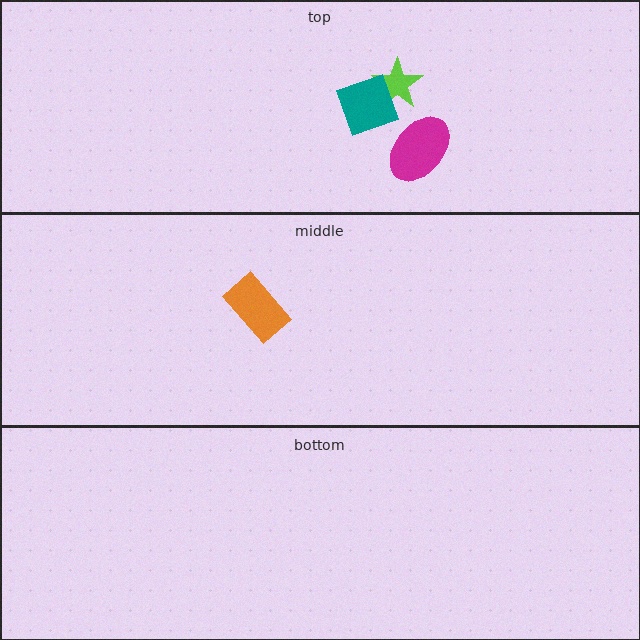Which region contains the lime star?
The top region.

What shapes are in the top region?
The magenta ellipse, the lime star, the teal square.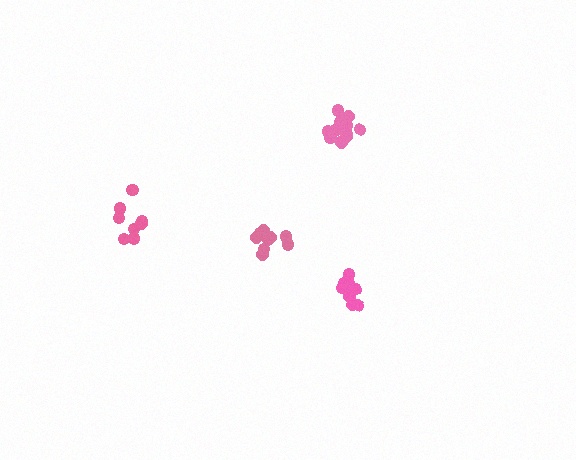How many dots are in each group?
Group 1: 9 dots, Group 2: 13 dots, Group 3: 8 dots, Group 4: 8 dots (38 total).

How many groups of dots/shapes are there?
There are 4 groups.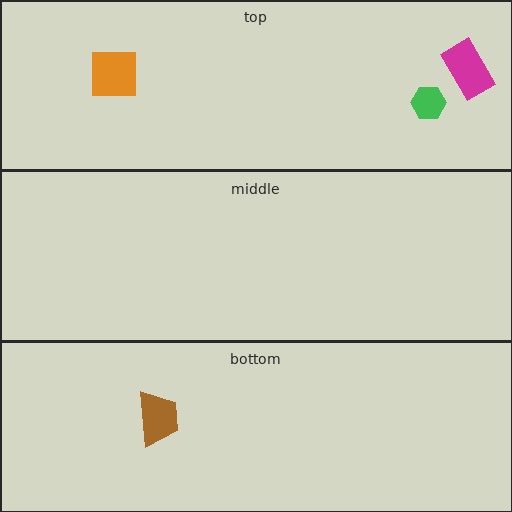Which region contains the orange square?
The top region.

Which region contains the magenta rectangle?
The top region.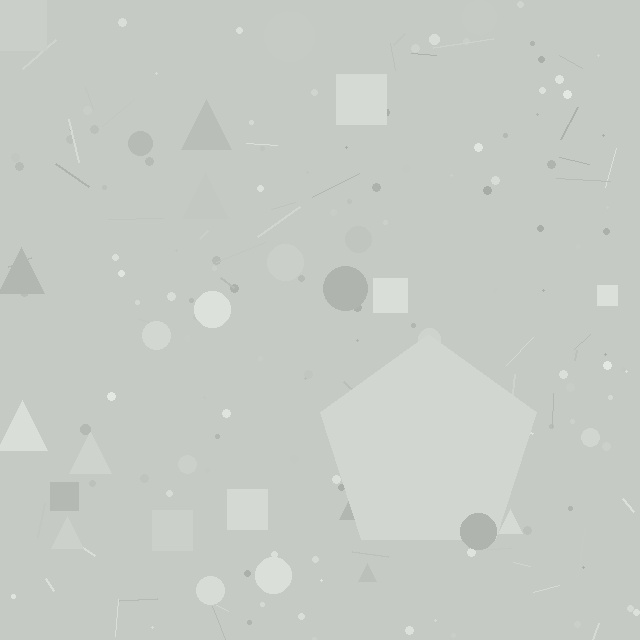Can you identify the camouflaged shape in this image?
The camouflaged shape is a pentagon.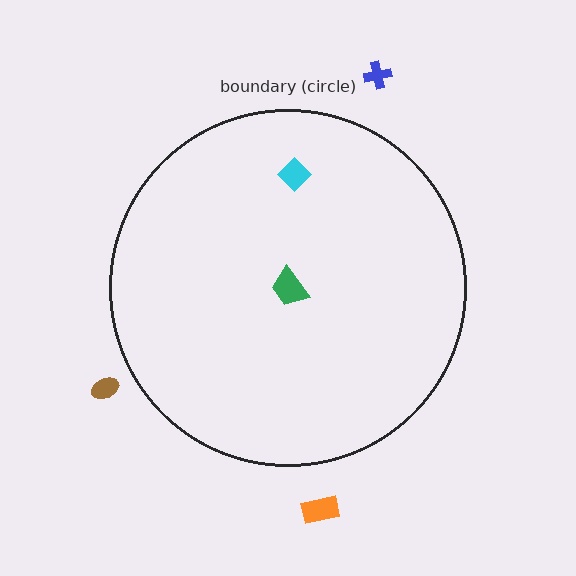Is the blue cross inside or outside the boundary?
Outside.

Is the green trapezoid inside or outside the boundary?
Inside.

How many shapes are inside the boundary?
2 inside, 3 outside.